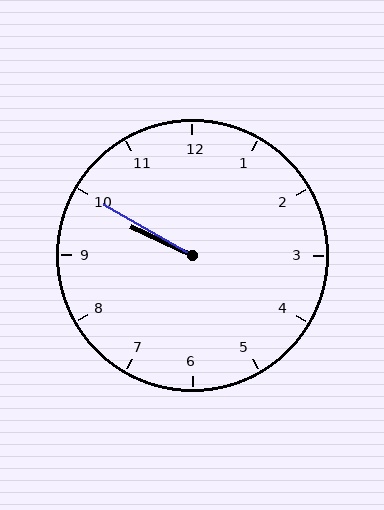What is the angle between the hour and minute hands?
Approximately 5 degrees.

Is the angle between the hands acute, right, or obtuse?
It is acute.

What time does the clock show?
9:50.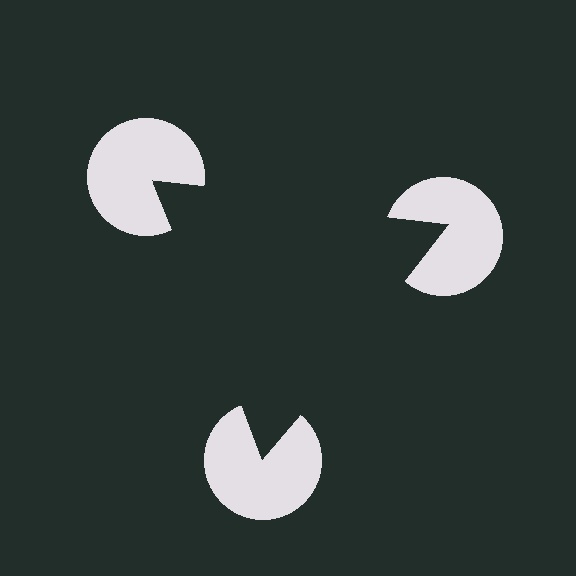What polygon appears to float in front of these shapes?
An illusory triangle — its edges are inferred from the aligned wedge cuts in the pac-man discs, not physically drawn.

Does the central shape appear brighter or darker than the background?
It typically appears slightly darker than the background, even though no actual brightness change is drawn.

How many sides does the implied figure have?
3 sides.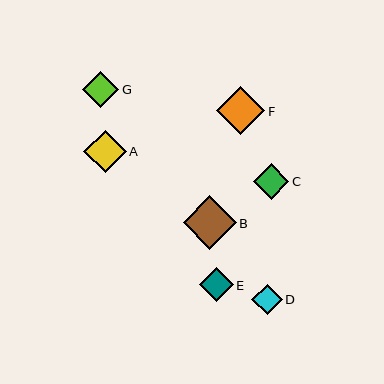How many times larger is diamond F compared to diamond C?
Diamond F is approximately 1.4 times the size of diamond C.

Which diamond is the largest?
Diamond B is the largest with a size of approximately 53 pixels.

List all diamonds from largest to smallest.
From largest to smallest: B, F, A, G, C, E, D.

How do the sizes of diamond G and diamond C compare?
Diamond G and diamond C are approximately the same size.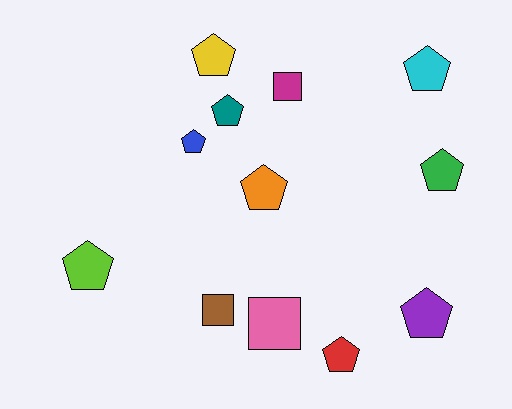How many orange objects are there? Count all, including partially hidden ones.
There is 1 orange object.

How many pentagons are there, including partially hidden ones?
There are 9 pentagons.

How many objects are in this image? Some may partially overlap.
There are 12 objects.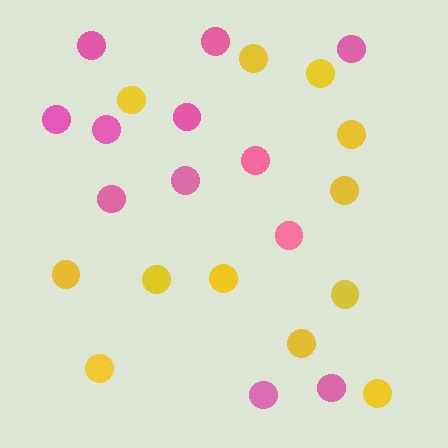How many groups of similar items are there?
There are 2 groups: one group of yellow circles (12) and one group of pink circles (12).